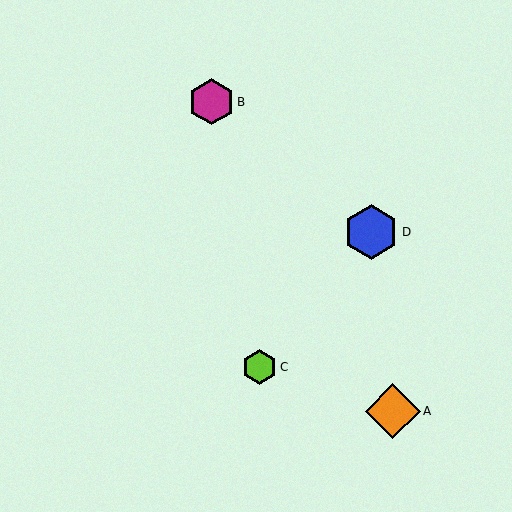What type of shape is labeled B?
Shape B is a magenta hexagon.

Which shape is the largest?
The orange diamond (labeled A) is the largest.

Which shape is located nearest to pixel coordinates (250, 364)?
The lime hexagon (labeled C) at (260, 367) is nearest to that location.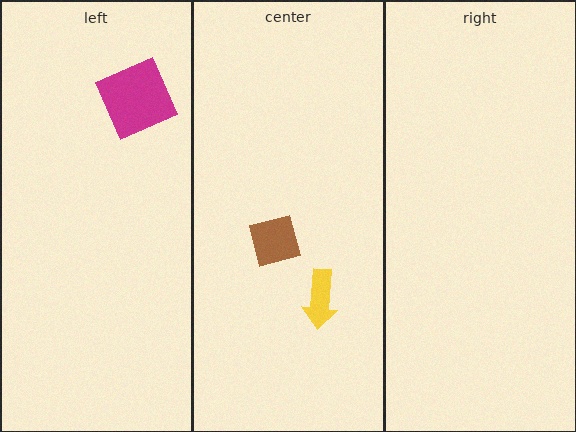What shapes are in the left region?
The magenta square.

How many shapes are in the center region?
2.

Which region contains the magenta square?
The left region.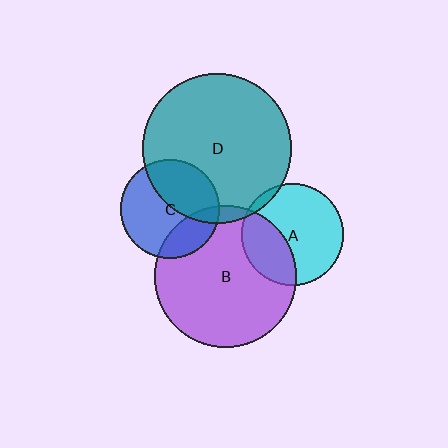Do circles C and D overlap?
Yes.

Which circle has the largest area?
Circle D (teal).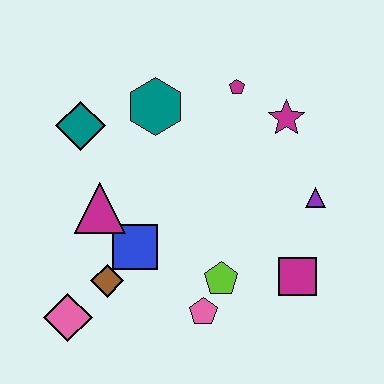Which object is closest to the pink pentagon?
The lime pentagon is closest to the pink pentagon.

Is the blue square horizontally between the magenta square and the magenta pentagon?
No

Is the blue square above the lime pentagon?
Yes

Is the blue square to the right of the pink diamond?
Yes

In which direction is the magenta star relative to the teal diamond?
The magenta star is to the right of the teal diamond.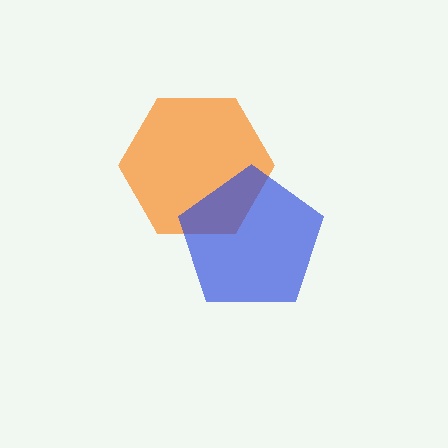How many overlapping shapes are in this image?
There are 2 overlapping shapes in the image.